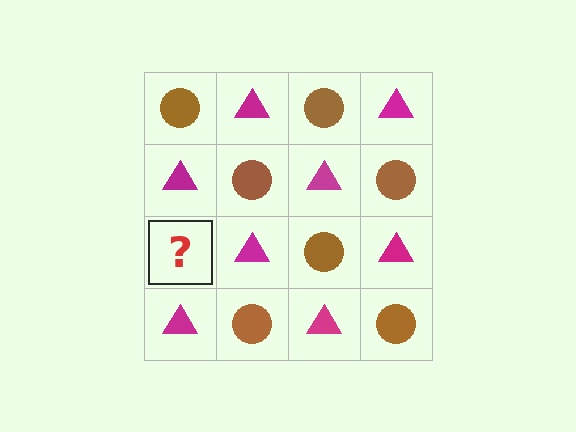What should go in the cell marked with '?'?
The missing cell should contain a brown circle.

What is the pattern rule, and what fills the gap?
The rule is that it alternates brown circle and magenta triangle in a checkerboard pattern. The gap should be filled with a brown circle.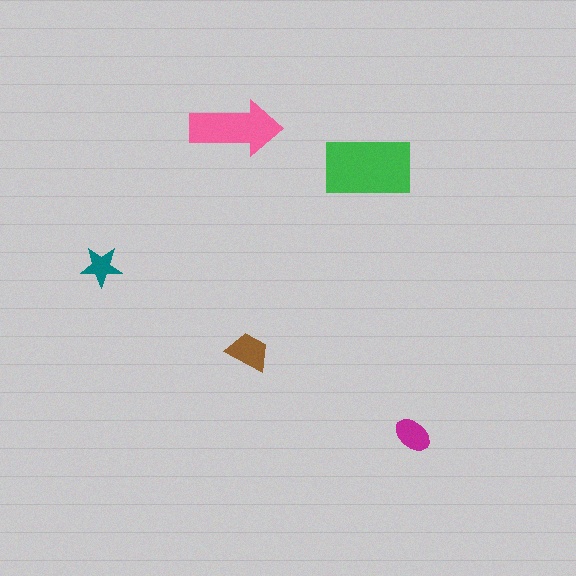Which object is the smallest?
The teal star.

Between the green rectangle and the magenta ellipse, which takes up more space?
The green rectangle.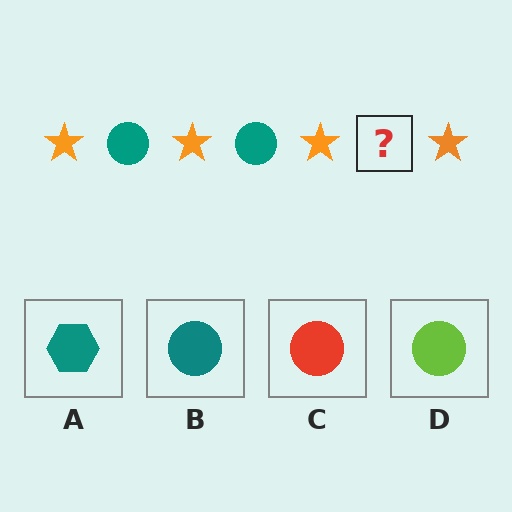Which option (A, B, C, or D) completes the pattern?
B.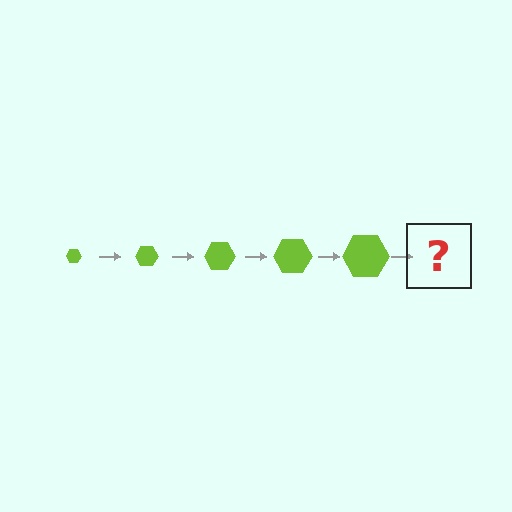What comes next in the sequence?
The next element should be a lime hexagon, larger than the previous one.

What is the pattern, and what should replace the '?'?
The pattern is that the hexagon gets progressively larger each step. The '?' should be a lime hexagon, larger than the previous one.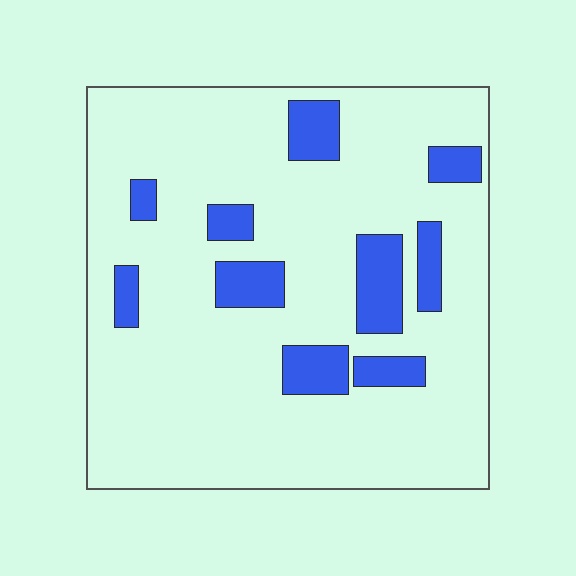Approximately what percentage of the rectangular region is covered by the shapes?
Approximately 15%.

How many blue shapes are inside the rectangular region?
10.